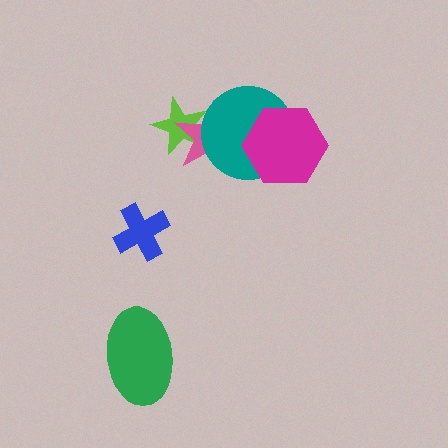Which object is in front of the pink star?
The teal circle is in front of the pink star.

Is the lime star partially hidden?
Yes, it is partially covered by another shape.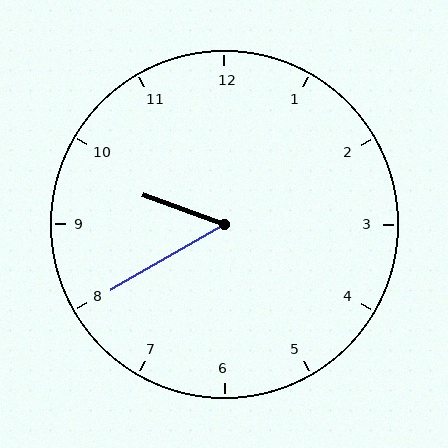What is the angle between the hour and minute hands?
Approximately 50 degrees.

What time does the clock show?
9:40.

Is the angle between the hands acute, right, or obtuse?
It is acute.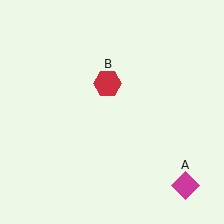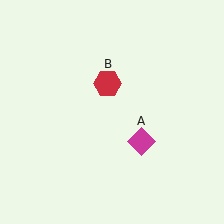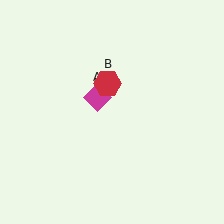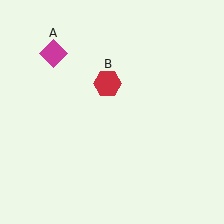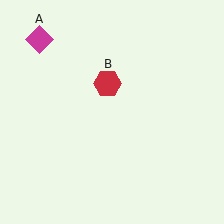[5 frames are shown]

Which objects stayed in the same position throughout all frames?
Red hexagon (object B) remained stationary.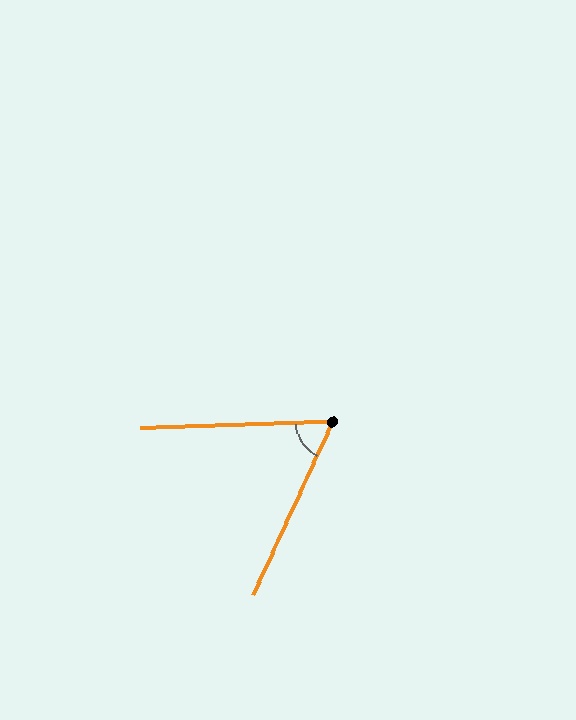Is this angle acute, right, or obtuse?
It is acute.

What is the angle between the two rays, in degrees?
Approximately 63 degrees.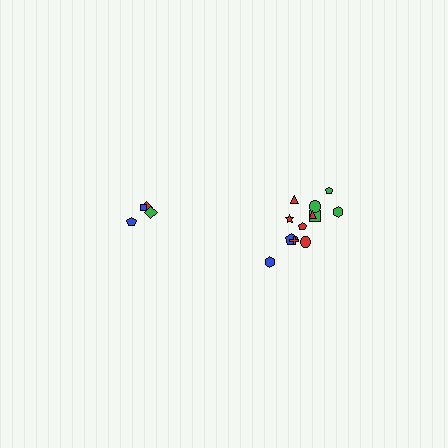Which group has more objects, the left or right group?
The right group.